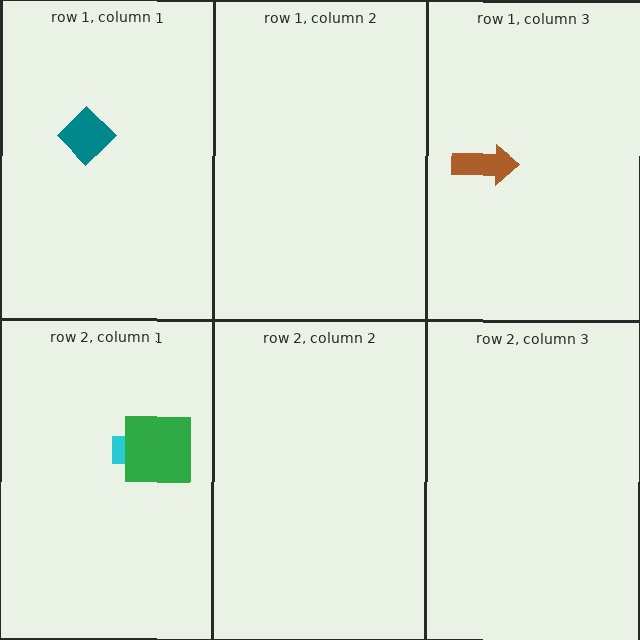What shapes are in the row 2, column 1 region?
The cyan rectangle, the green square.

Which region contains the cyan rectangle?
The row 2, column 1 region.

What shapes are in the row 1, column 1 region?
The teal diamond.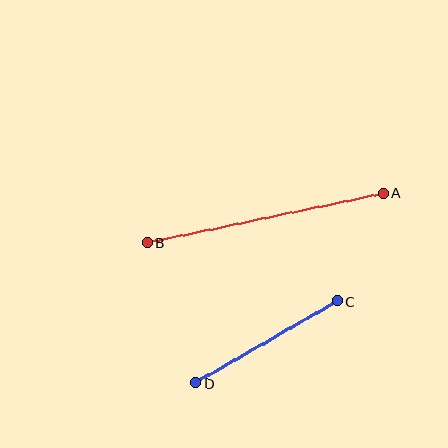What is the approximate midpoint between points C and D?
The midpoint is at approximately (267, 342) pixels.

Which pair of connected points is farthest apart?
Points A and B are farthest apart.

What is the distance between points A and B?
The distance is approximately 241 pixels.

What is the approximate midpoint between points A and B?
The midpoint is at approximately (266, 218) pixels.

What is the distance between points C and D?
The distance is approximately 163 pixels.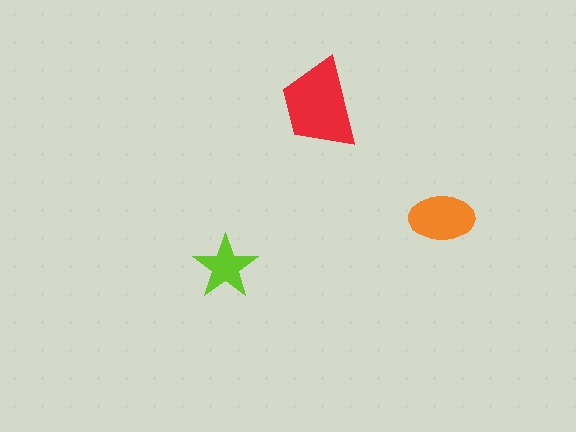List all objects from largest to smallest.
The red trapezoid, the orange ellipse, the lime star.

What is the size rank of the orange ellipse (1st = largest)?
2nd.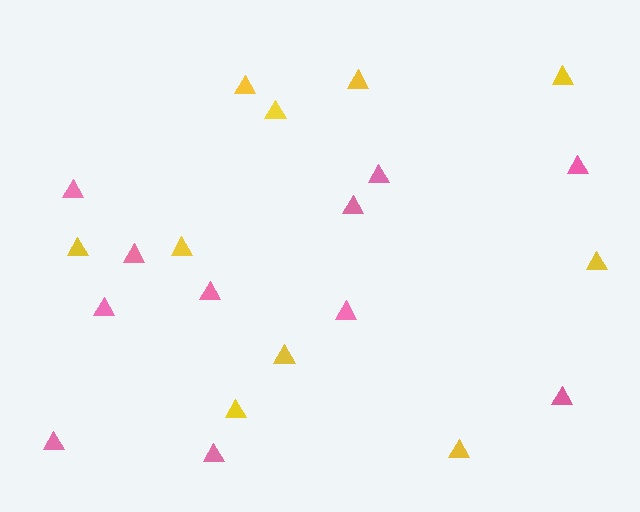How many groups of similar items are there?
There are 2 groups: one group of yellow triangles (10) and one group of pink triangles (11).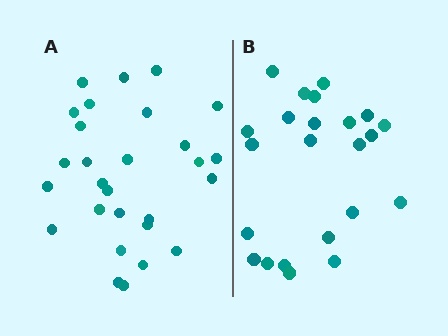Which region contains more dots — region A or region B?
Region A (the left region) has more dots.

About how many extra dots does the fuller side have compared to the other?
Region A has about 5 more dots than region B.